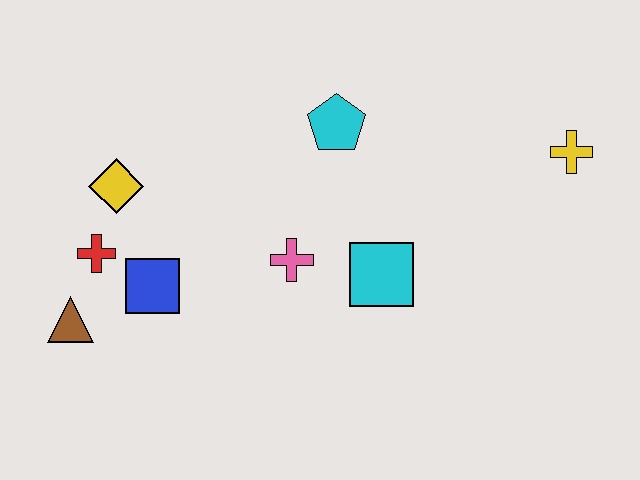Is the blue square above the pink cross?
No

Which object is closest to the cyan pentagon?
The pink cross is closest to the cyan pentagon.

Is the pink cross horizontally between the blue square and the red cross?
No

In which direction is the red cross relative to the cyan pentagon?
The red cross is to the left of the cyan pentagon.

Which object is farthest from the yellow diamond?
The yellow cross is farthest from the yellow diamond.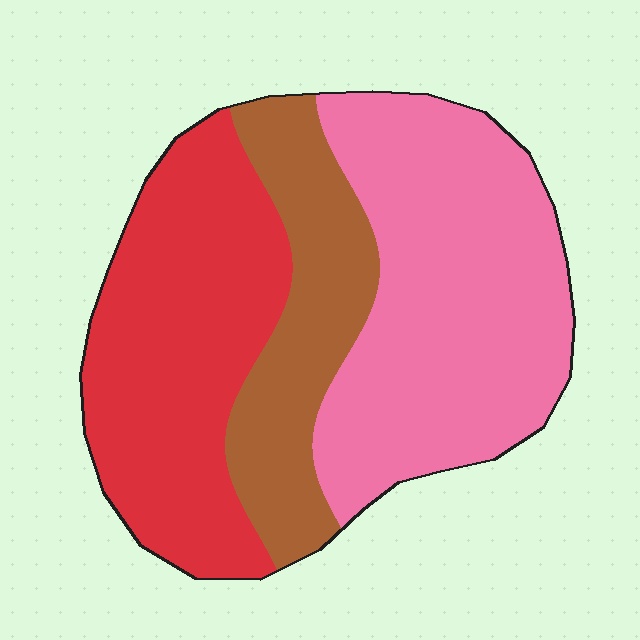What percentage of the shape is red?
Red covers about 35% of the shape.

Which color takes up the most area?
Pink, at roughly 45%.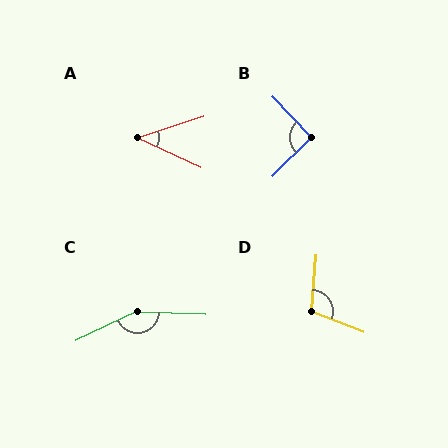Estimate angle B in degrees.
Approximately 92 degrees.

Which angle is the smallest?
A, at approximately 43 degrees.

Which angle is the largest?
C, at approximately 152 degrees.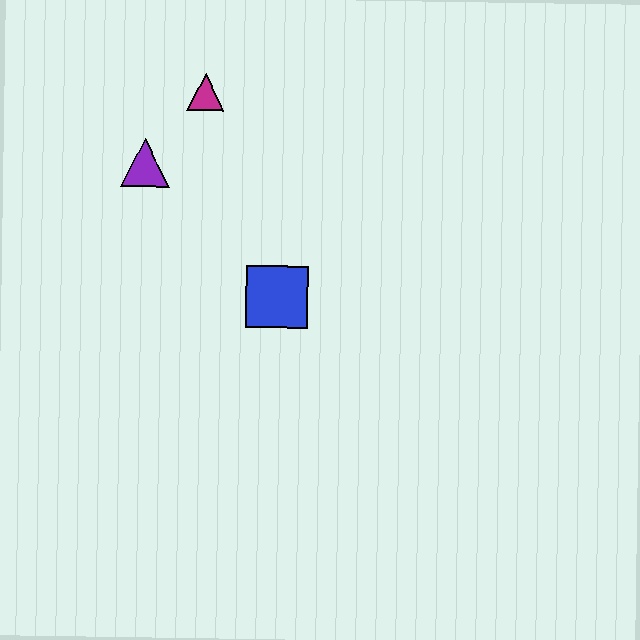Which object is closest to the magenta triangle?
The purple triangle is closest to the magenta triangle.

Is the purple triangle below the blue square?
No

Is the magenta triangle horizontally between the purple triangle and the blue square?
Yes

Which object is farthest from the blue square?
The magenta triangle is farthest from the blue square.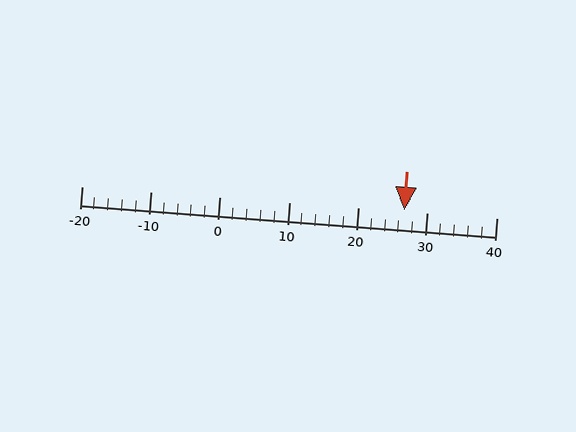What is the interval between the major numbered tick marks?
The major tick marks are spaced 10 units apart.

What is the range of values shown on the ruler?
The ruler shows values from -20 to 40.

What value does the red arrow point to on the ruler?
The red arrow points to approximately 27.